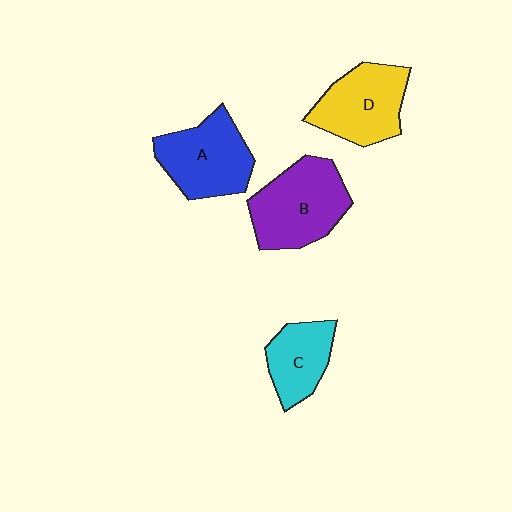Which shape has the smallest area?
Shape C (cyan).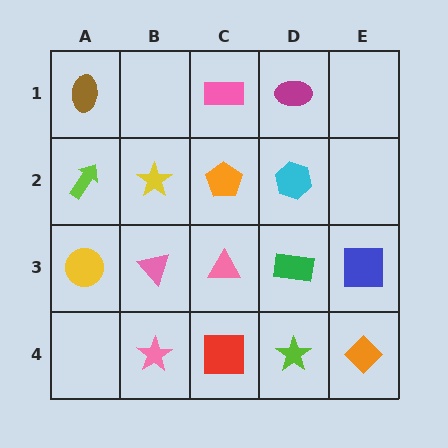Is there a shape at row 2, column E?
No, that cell is empty.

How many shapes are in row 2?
4 shapes.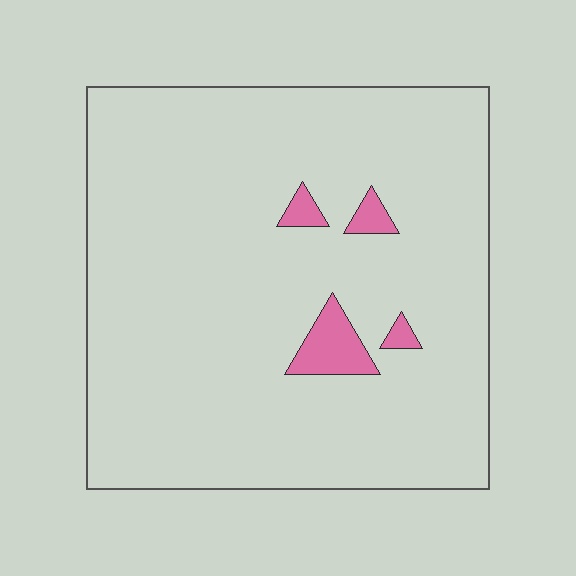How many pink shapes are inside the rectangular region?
4.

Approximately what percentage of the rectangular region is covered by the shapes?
Approximately 5%.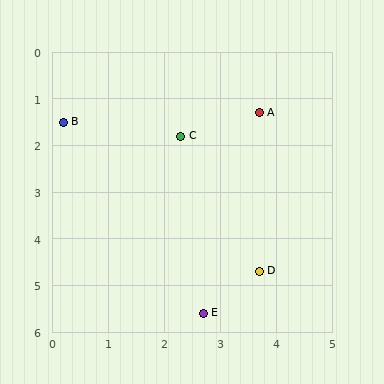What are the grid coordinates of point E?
Point E is at approximately (2.7, 5.6).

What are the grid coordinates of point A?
Point A is at approximately (3.7, 1.3).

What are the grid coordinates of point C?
Point C is at approximately (2.3, 1.8).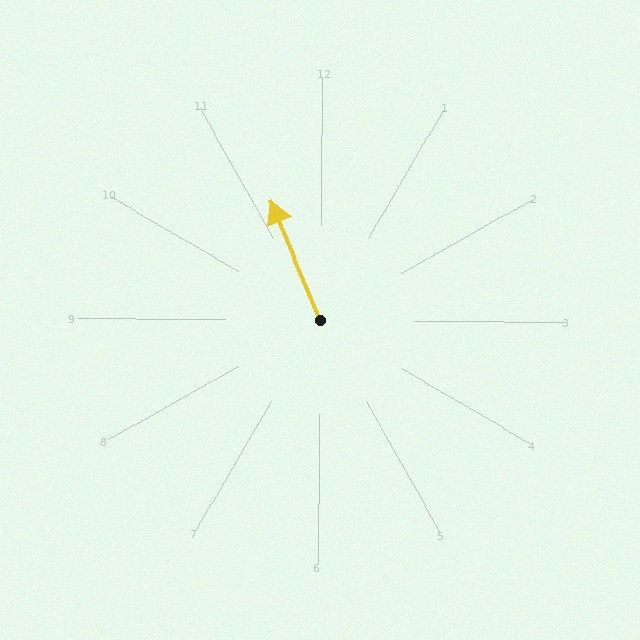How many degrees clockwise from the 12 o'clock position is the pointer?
Approximately 337 degrees.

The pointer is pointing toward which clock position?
Roughly 11 o'clock.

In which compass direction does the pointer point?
Northwest.